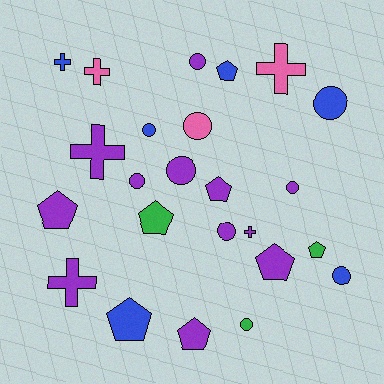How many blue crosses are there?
There is 1 blue cross.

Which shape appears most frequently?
Circle, with 10 objects.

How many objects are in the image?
There are 24 objects.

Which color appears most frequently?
Purple, with 12 objects.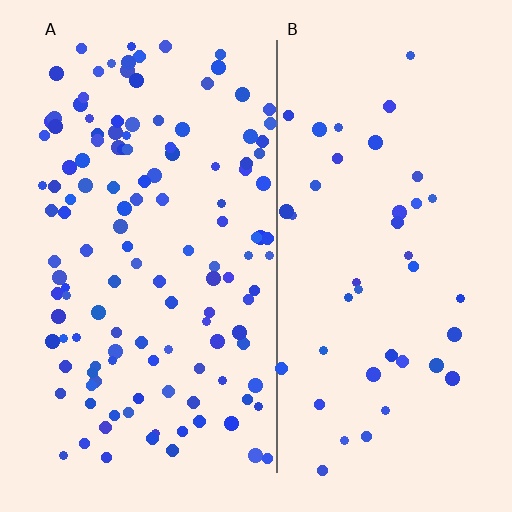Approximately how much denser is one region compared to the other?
Approximately 3.1× — region A over region B.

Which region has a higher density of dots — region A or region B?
A (the left).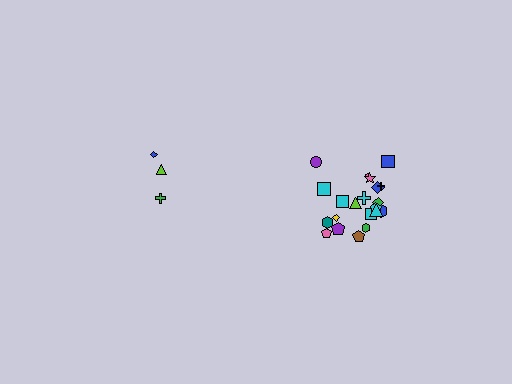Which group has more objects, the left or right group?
The right group.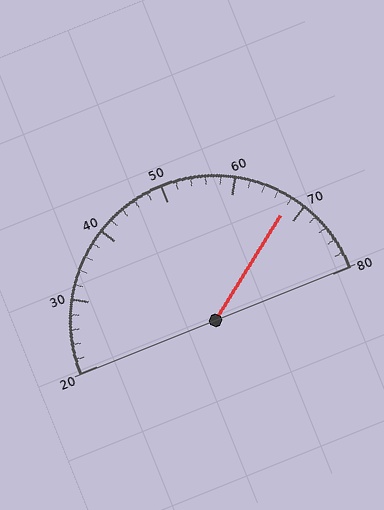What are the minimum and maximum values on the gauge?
The gauge ranges from 20 to 80.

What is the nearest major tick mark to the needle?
The nearest major tick mark is 70.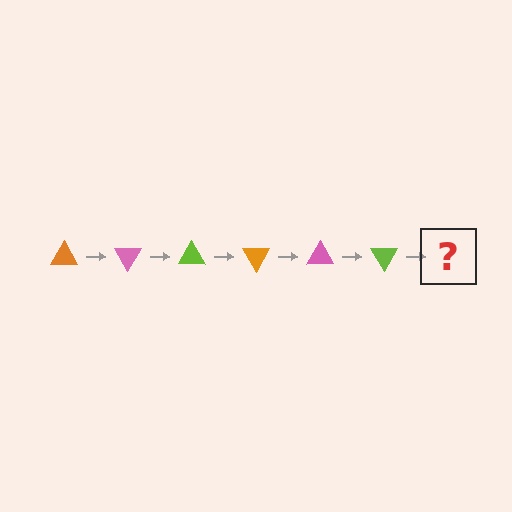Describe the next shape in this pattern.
It should be an orange triangle, rotated 360 degrees from the start.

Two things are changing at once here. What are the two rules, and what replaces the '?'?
The two rules are that it rotates 60 degrees each step and the color cycles through orange, pink, and lime. The '?' should be an orange triangle, rotated 360 degrees from the start.